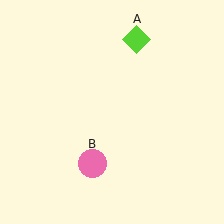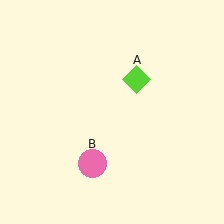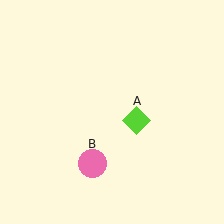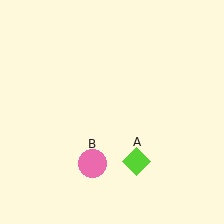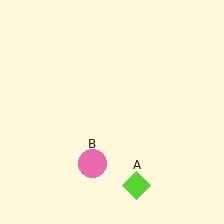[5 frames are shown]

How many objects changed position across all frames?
1 object changed position: lime diamond (object A).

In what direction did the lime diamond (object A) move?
The lime diamond (object A) moved down.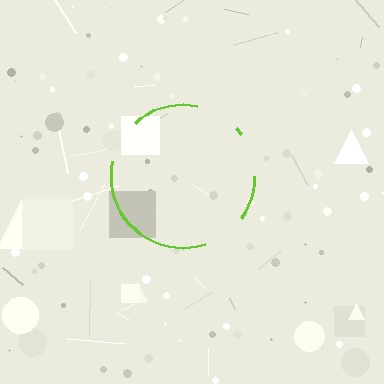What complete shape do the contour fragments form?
The contour fragments form a circle.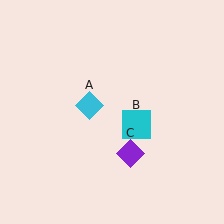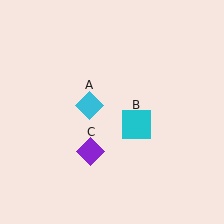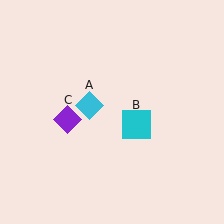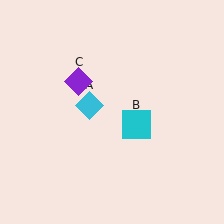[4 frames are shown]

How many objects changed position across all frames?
1 object changed position: purple diamond (object C).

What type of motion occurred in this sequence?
The purple diamond (object C) rotated clockwise around the center of the scene.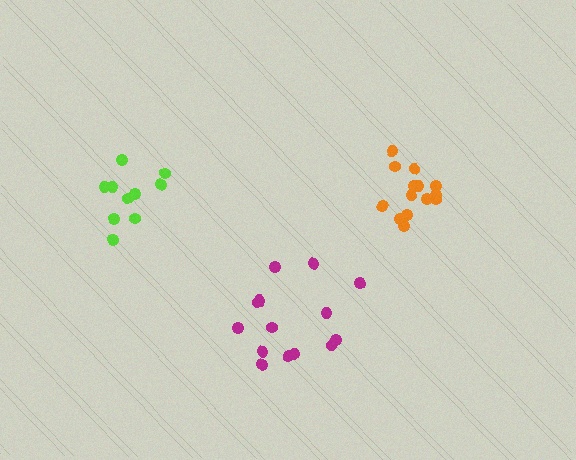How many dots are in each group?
Group 1: 10 dots, Group 2: 14 dots, Group 3: 14 dots (38 total).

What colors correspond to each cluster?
The clusters are colored: lime, orange, magenta.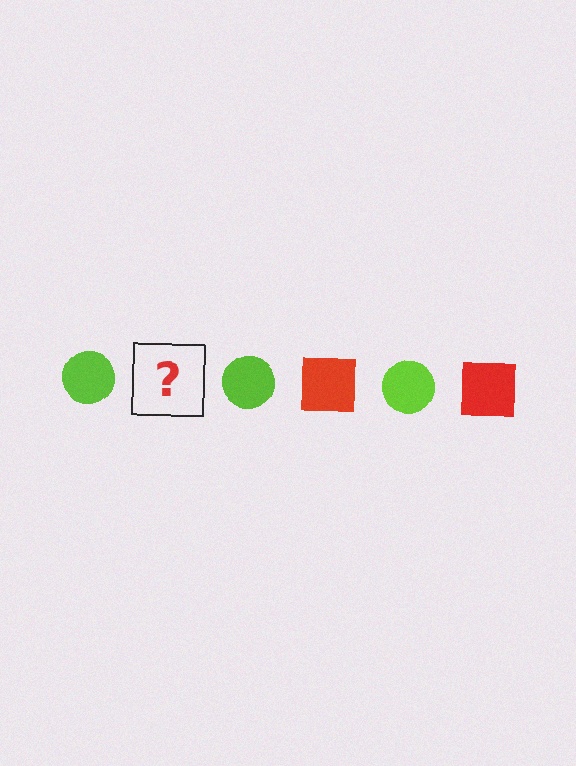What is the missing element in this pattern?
The missing element is a red square.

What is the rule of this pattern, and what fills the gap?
The rule is that the pattern alternates between lime circle and red square. The gap should be filled with a red square.